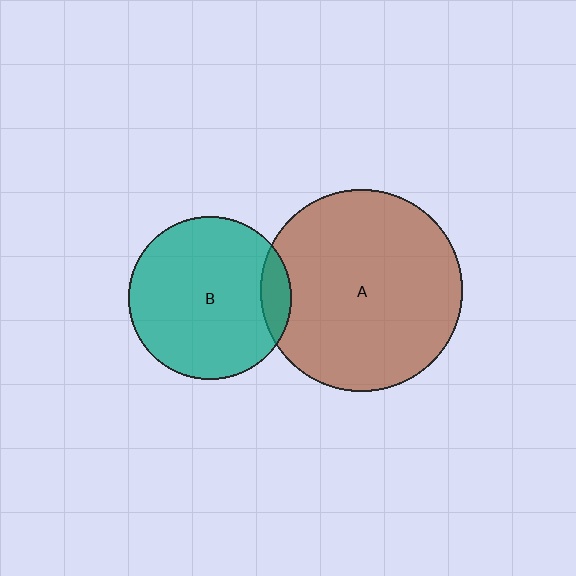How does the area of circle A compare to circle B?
Approximately 1.5 times.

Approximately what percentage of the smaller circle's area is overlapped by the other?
Approximately 10%.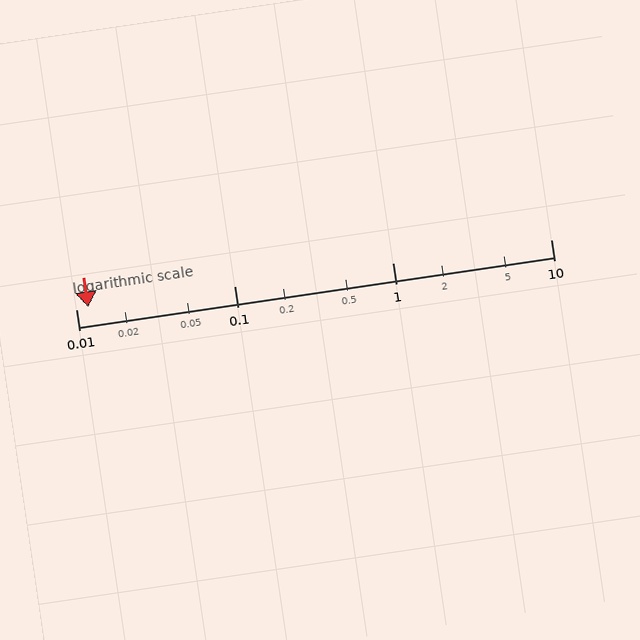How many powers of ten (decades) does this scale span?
The scale spans 3 decades, from 0.01 to 10.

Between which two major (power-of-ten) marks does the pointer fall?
The pointer is between 0.01 and 0.1.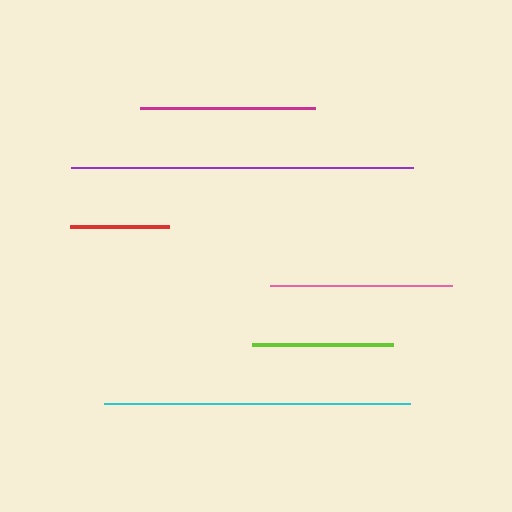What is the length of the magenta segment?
The magenta segment is approximately 174 pixels long.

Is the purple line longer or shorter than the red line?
The purple line is longer than the red line.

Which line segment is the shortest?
The red line is the shortest at approximately 99 pixels.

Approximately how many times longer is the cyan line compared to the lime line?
The cyan line is approximately 2.2 times the length of the lime line.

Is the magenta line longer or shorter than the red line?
The magenta line is longer than the red line.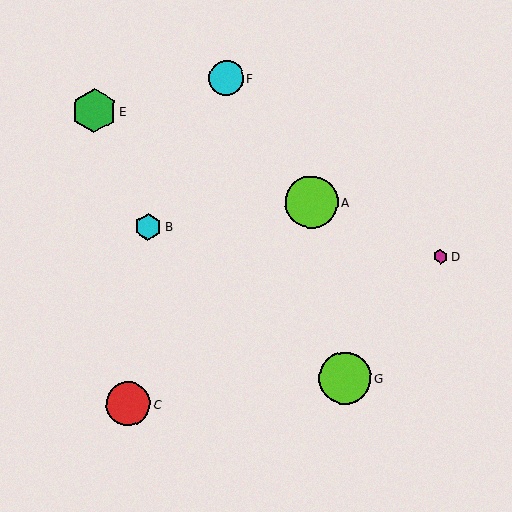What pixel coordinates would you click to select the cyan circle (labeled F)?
Click at (226, 78) to select the cyan circle F.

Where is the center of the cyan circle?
The center of the cyan circle is at (226, 78).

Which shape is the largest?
The lime circle (labeled A) is the largest.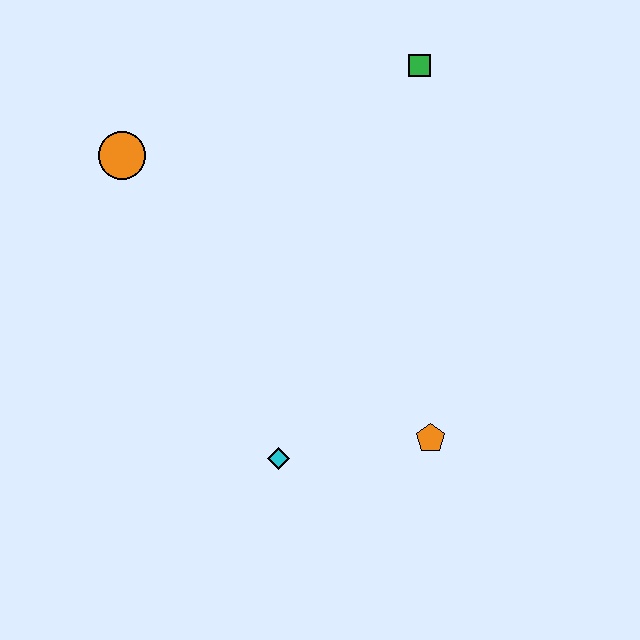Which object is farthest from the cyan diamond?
The green square is farthest from the cyan diamond.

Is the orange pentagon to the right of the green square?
Yes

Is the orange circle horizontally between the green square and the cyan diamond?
No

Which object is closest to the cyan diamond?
The orange pentagon is closest to the cyan diamond.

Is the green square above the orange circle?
Yes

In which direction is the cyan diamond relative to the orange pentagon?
The cyan diamond is to the left of the orange pentagon.